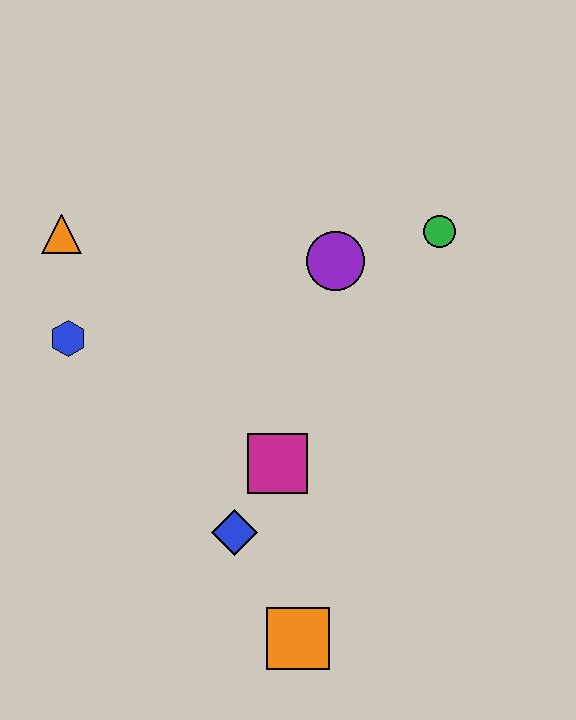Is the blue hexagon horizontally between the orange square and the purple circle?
No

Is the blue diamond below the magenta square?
Yes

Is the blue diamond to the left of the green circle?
Yes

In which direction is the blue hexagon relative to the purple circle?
The blue hexagon is to the left of the purple circle.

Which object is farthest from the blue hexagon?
The green circle is farthest from the blue hexagon.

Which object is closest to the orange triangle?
The blue hexagon is closest to the orange triangle.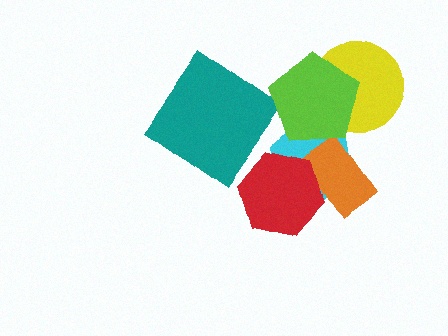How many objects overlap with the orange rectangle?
2 objects overlap with the orange rectangle.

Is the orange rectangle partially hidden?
Yes, it is partially covered by another shape.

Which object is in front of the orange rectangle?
The red hexagon is in front of the orange rectangle.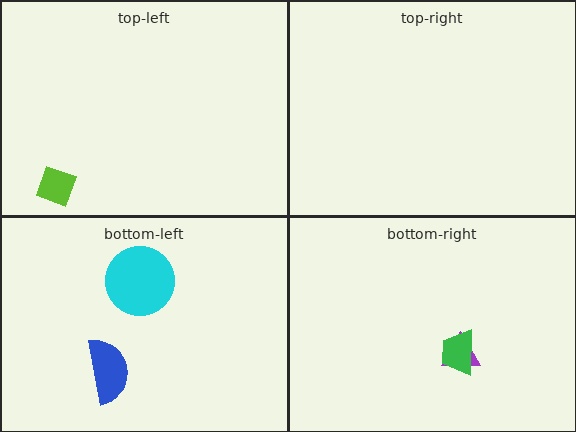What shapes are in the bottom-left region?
The cyan circle, the blue semicircle.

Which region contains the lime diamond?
The top-left region.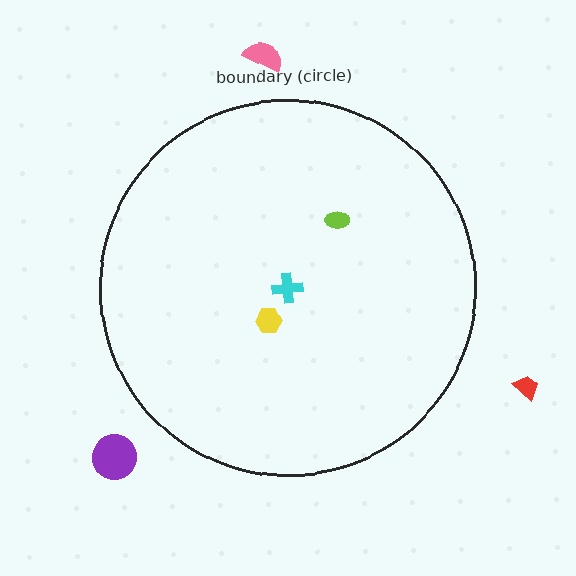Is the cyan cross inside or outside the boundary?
Inside.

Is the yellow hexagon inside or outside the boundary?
Inside.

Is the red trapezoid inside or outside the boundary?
Outside.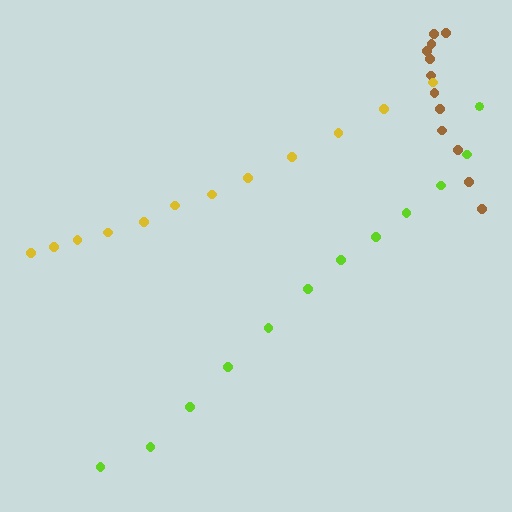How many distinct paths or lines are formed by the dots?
There are 3 distinct paths.